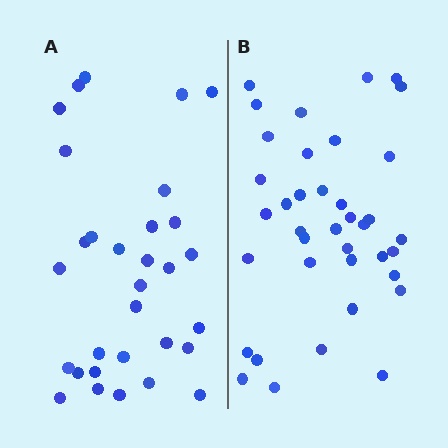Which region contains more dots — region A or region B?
Region B (the right region) has more dots.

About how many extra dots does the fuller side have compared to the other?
Region B has roughly 8 or so more dots than region A.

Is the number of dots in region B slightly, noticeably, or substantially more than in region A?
Region B has only slightly more — the two regions are fairly close. The ratio is roughly 1.2 to 1.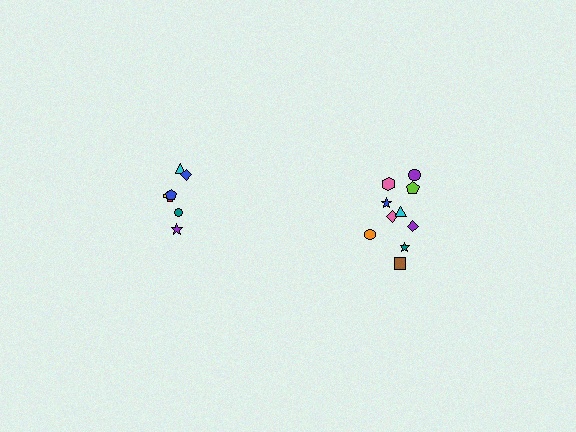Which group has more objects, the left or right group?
The right group.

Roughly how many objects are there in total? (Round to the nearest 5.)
Roughly 15 objects in total.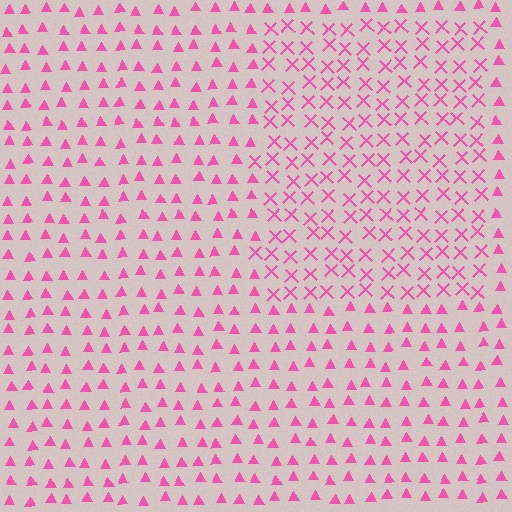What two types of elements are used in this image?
The image uses X marks inside the rectangle region and triangles outside it.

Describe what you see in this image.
The image is filled with small pink elements arranged in a uniform grid. A rectangle-shaped region contains X marks, while the surrounding area contains triangles. The boundary is defined purely by the change in element shape.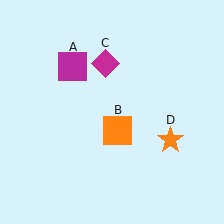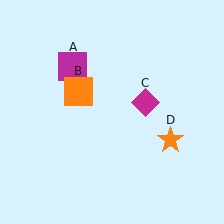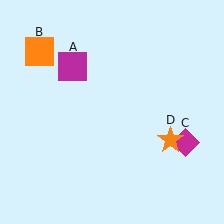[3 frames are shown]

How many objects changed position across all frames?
2 objects changed position: orange square (object B), magenta diamond (object C).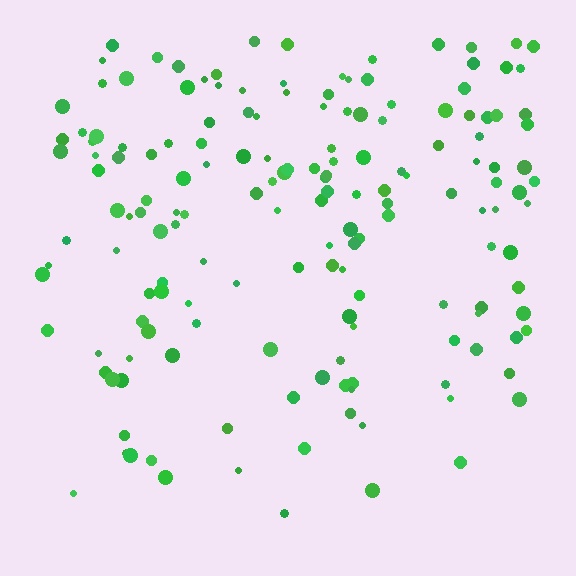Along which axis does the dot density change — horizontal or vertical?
Vertical.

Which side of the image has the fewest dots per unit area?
The bottom.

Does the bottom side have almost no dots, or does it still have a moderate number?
Still a moderate number, just noticeably fewer than the top.